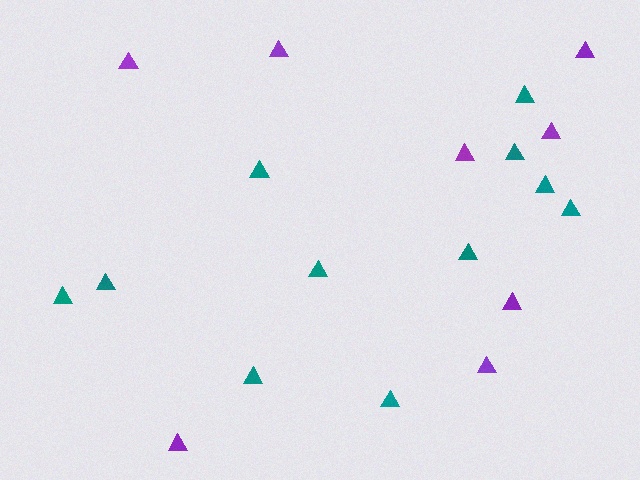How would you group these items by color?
There are 2 groups: one group of teal triangles (11) and one group of purple triangles (8).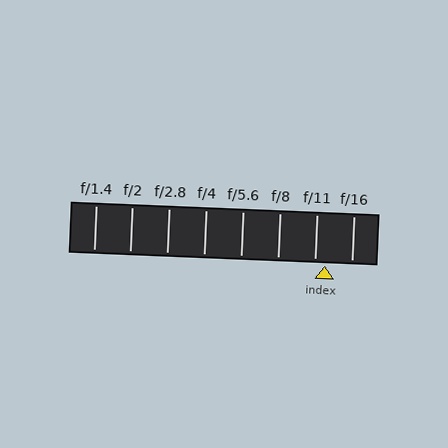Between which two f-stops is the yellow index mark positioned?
The index mark is between f/11 and f/16.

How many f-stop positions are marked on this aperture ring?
There are 8 f-stop positions marked.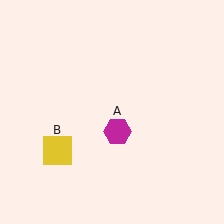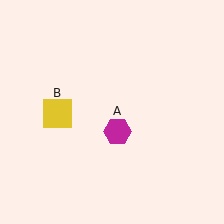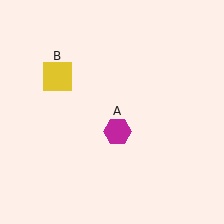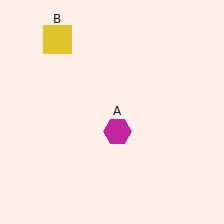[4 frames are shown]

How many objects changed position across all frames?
1 object changed position: yellow square (object B).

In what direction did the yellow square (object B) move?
The yellow square (object B) moved up.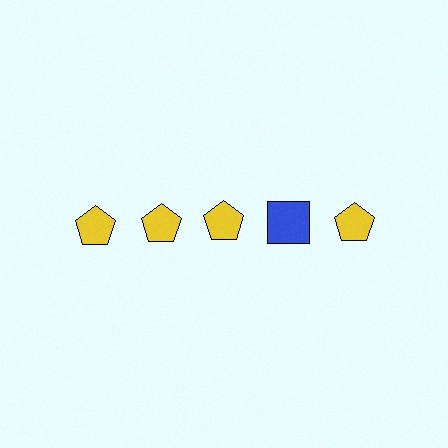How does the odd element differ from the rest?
It differs in both color (blue instead of yellow) and shape (square instead of pentagon).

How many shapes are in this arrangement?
There are 5 shapes arranged in a grid pattern.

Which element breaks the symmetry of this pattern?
The blue square in the top row, second from right column breaks the symmetry. All other shapes are yellow pentagons.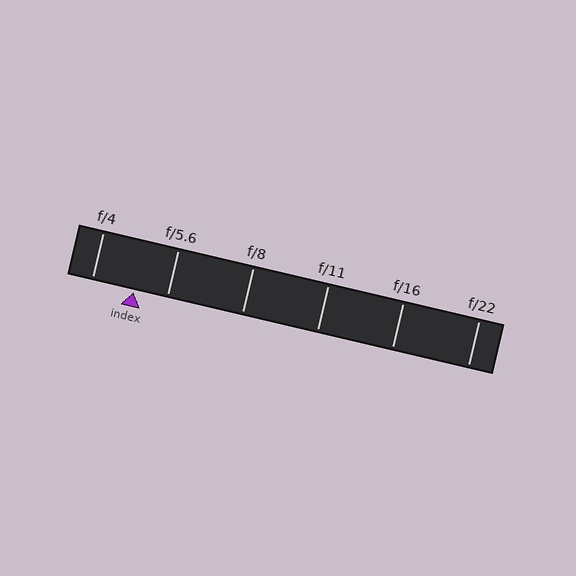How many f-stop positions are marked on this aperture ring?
There are 6 f-stop positions marked.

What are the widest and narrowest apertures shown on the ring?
The widest aperture shown is f/4 and the narrowest is f/22.